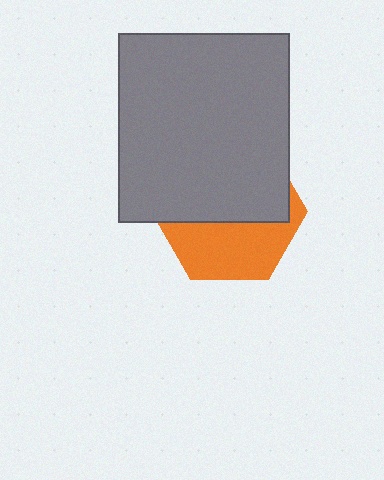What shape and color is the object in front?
The object in front is a gray rectangle.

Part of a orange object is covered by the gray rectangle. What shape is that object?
It is a hexagon.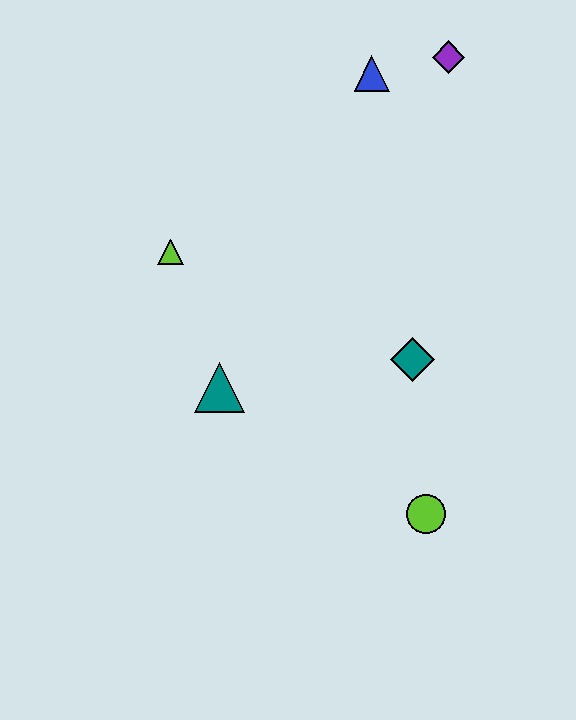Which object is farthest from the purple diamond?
The lime circle is farthest from the purple diamond.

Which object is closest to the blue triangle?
The purple diamond is closest to the blue triangle.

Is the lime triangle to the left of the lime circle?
Yes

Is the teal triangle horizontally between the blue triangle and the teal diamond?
No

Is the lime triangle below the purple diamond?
Yes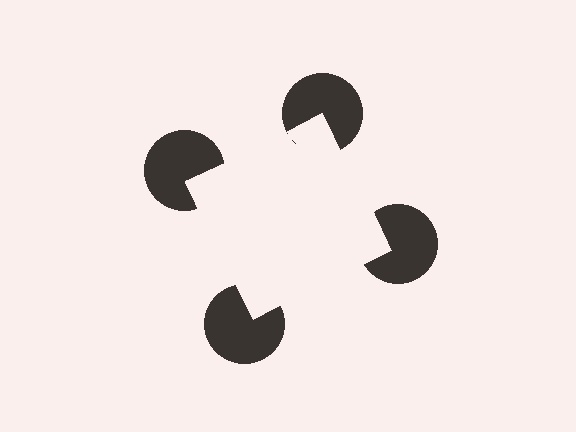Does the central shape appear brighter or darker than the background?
It typically appears slightly brighter than the background, even though no actual brightness change is drawn.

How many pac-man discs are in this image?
There are 4 — one at each vertex of the illusory square.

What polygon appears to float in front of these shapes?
An illusory square — its edges are inferred from the aligned wedge cuts in the pac-man discs, not physically drawn.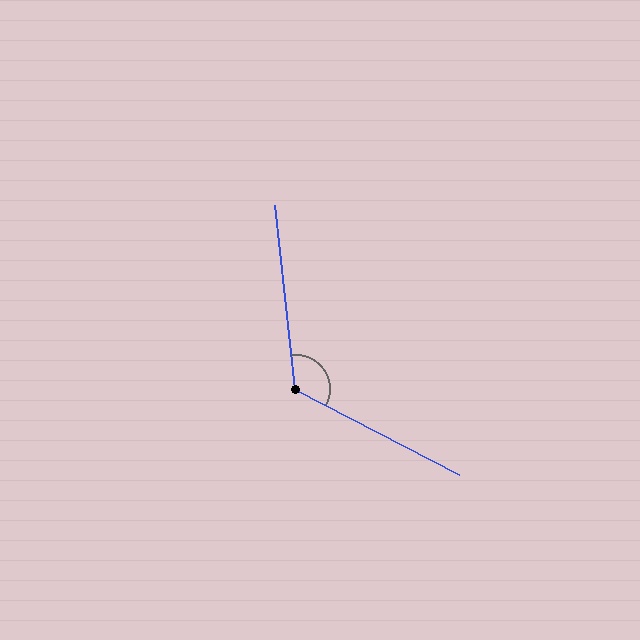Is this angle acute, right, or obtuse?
It is obtuse.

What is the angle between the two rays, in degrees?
Approximately 124 degrees.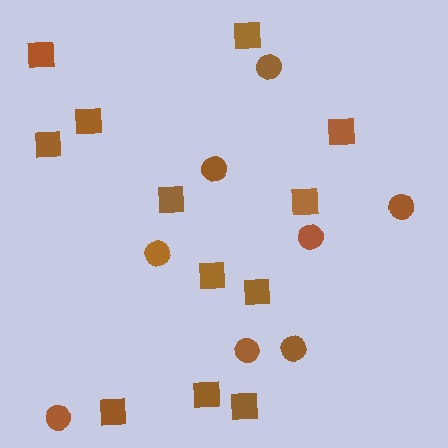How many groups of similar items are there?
There are 2 groups: one group of squares (12) and one group of circles (8).